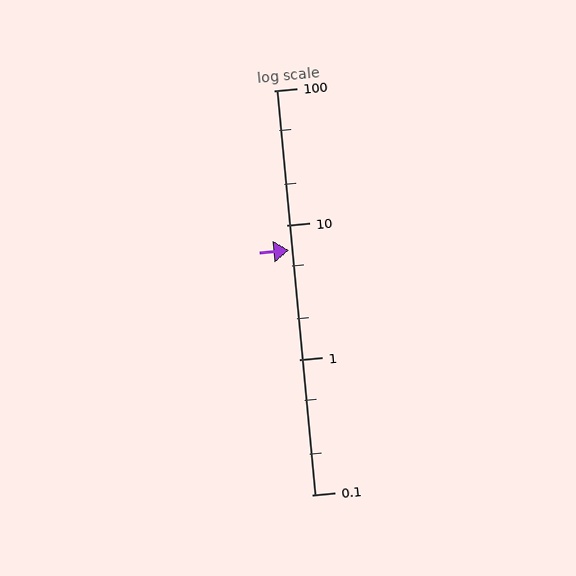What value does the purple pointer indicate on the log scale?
The pointer indicates approximately 6.5.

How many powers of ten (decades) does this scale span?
The scale spans 3 decades, from 0.1 to 100.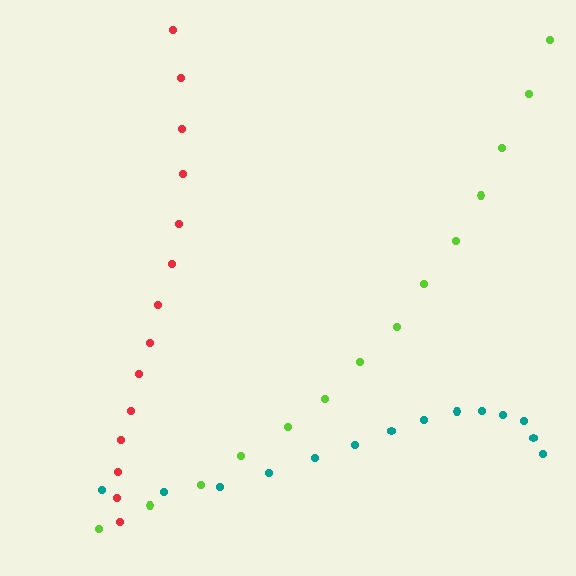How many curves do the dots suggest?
There are 3 distinct paths.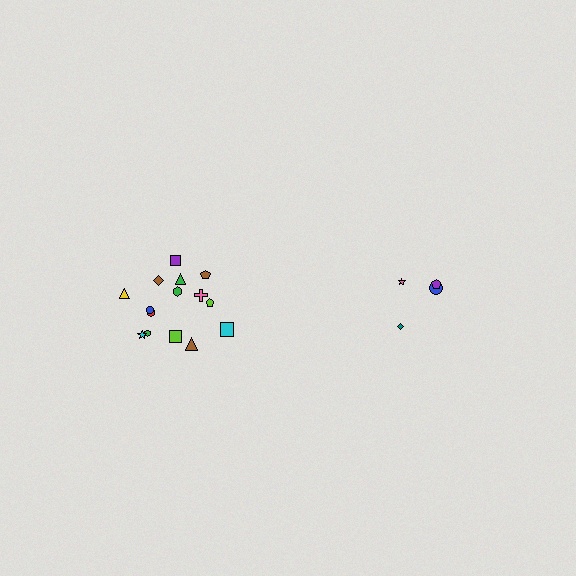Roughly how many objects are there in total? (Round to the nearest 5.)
Roughly 20 objects in total.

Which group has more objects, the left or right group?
The left group.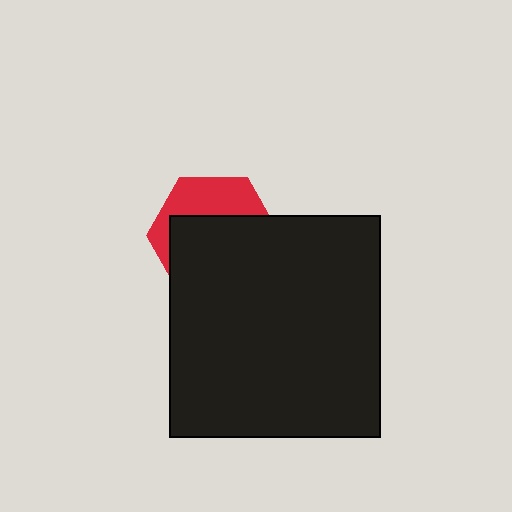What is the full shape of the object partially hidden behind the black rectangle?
The partially hidden object is a red hexagon.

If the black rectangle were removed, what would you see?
You would see the complete red hexagon.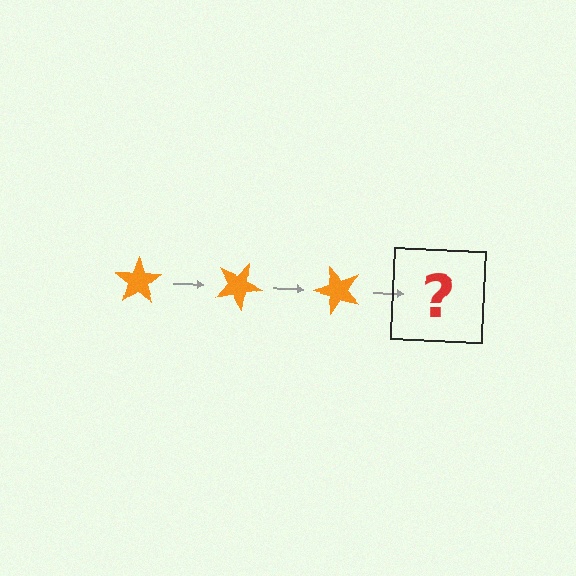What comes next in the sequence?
The next element should be an orange star rotated 75 degrees.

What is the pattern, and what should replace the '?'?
The pattern is that the star rotates 25 degrees each step. The '?' should be an orange star rotated 75 degrees.